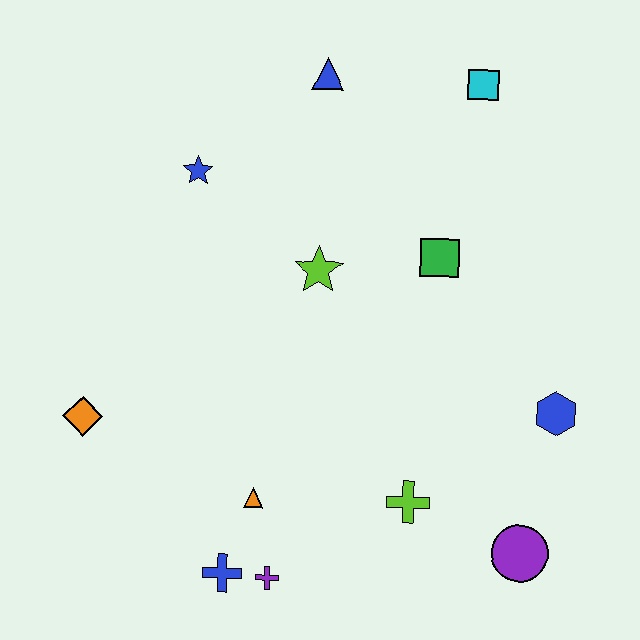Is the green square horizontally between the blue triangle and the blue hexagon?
Yes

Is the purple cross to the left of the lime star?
Yes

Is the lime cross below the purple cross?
No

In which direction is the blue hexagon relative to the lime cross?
The blue hexagon is to the right of the lime cross.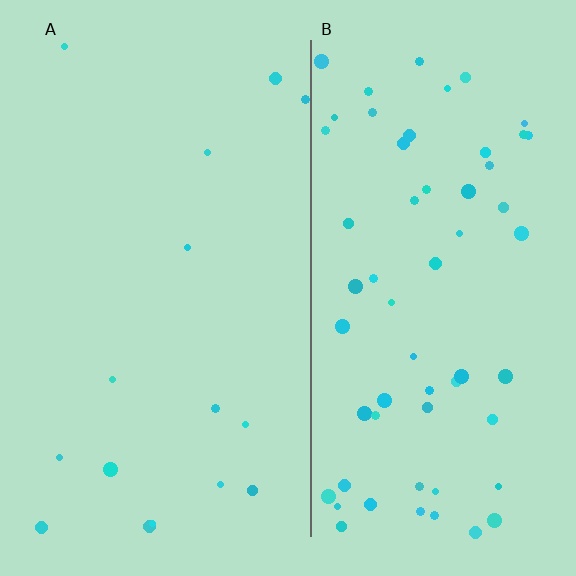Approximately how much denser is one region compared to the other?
Approximately 3.9× — region B over region A.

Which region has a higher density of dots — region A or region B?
B (the right).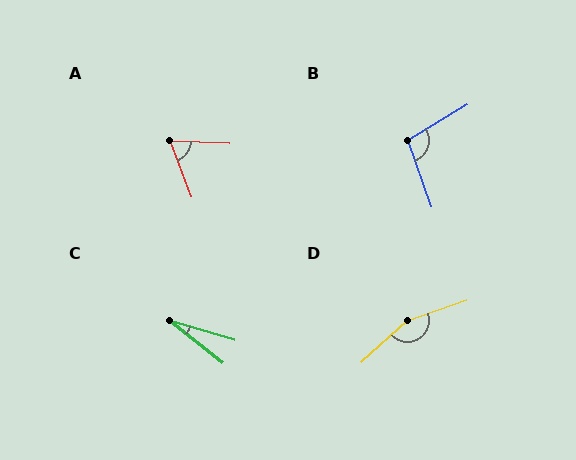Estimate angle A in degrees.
Approximately 67 degrees.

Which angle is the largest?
D, at approximately 156 degrees.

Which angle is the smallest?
C, at approximately 21 degrees.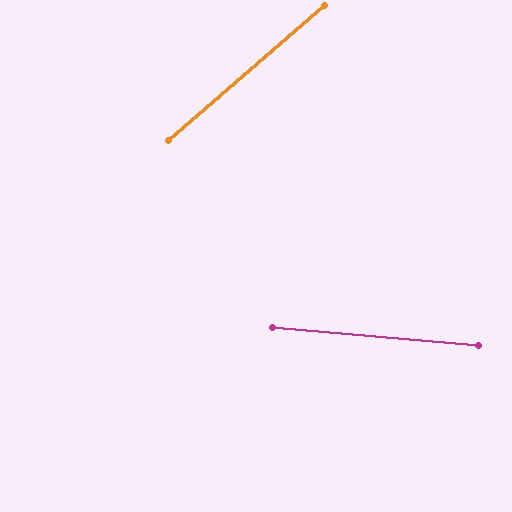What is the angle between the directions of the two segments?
Approximately 46 degrees.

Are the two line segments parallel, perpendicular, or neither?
Neither parallel nor perpendicular — they differ by about 46°.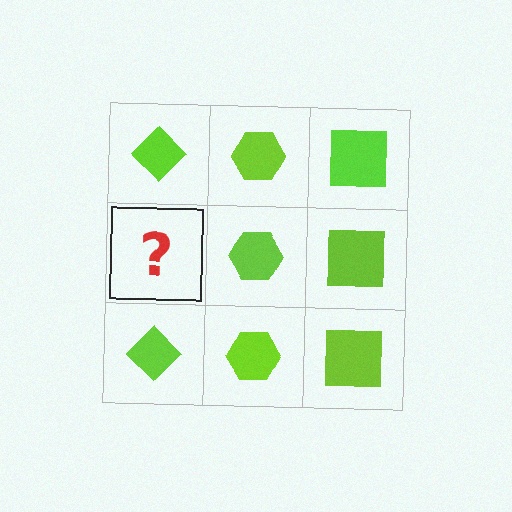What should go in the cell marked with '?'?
The missing cell should contain a lime diamond.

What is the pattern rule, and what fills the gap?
The rule is that each column has a consistent shape. The gap should be filled with a lime diamond.